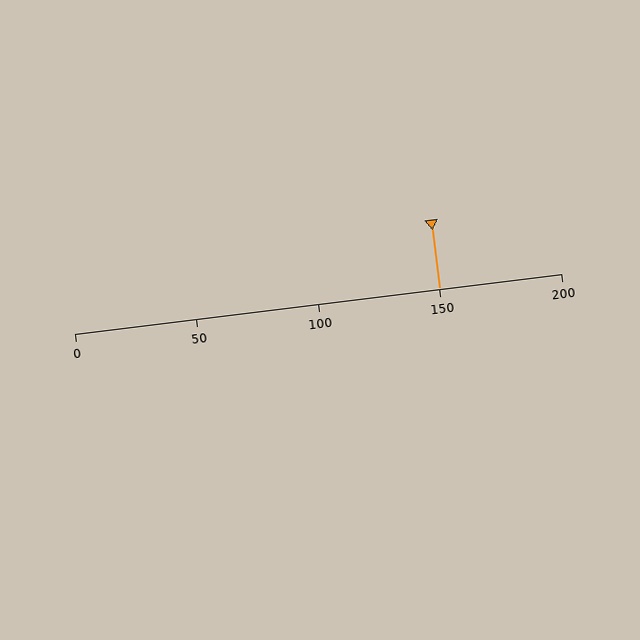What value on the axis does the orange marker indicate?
The marker indicates approximately 150.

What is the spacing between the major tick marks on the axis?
The major ticks are spaced 50 apart.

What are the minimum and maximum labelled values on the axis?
The axis runs from 0 to 200.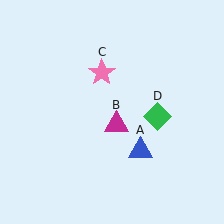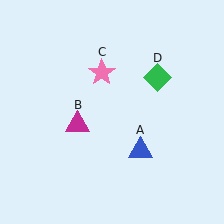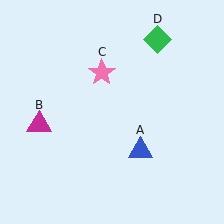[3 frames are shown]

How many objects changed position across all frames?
2 objects changed position: magenta triangle (object B), green diamond (object D).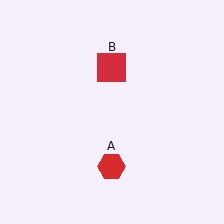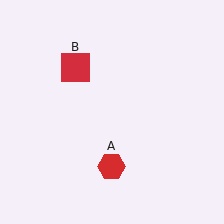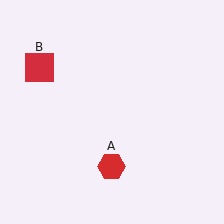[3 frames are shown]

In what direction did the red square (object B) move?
The red square (object B) moved left.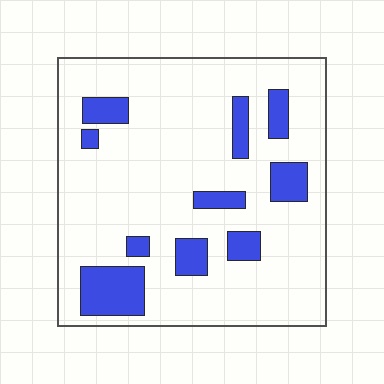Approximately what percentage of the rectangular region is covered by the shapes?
Approximately 15%.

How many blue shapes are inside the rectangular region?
10.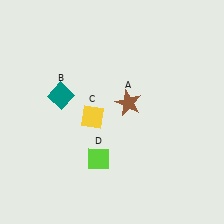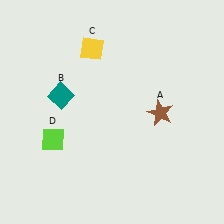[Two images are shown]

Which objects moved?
The objects that moved are: the brown star (A), the yellow diamond (C), the lime diamond (D).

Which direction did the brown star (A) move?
The brown star (A) moved right.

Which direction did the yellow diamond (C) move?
The yellow diamond (C) moved up.